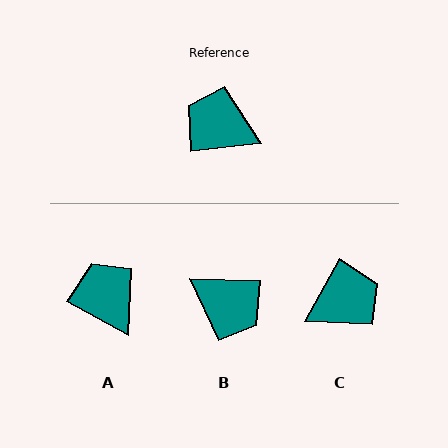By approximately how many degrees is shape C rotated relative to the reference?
Approximately 125 degrees clockwise.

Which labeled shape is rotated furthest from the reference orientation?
B, about 172 degrees away.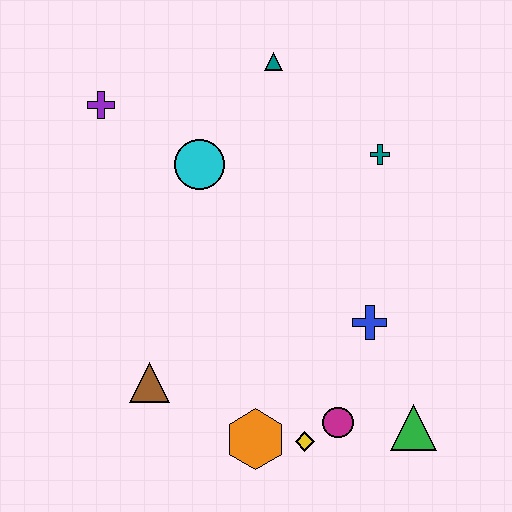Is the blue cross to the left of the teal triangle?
No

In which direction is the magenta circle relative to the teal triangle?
The magenta circle is below the teal triangle.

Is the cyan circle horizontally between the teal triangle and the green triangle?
No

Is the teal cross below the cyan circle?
No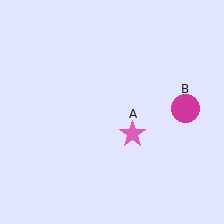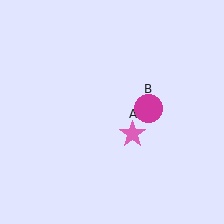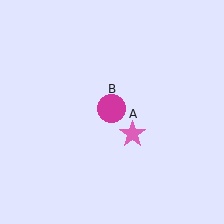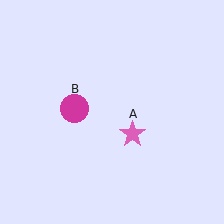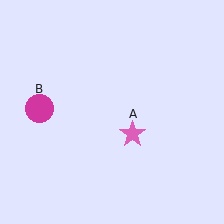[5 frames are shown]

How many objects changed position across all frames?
1 object changed position: magenta circle (object B).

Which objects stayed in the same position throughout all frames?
Pink star (object A) remained stationary.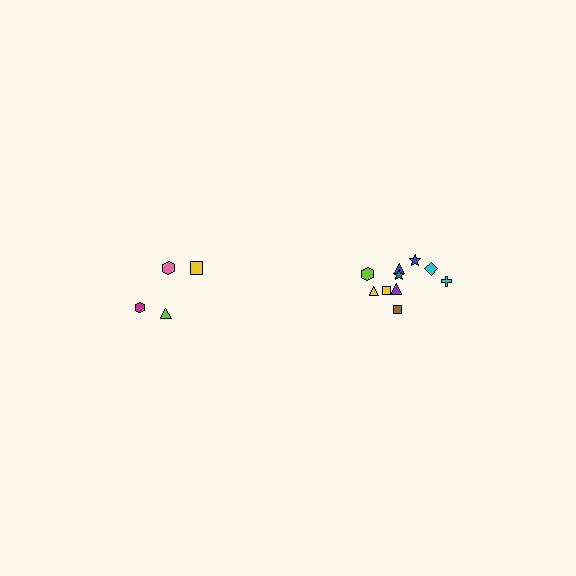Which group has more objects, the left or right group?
The right group.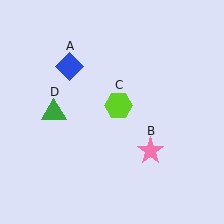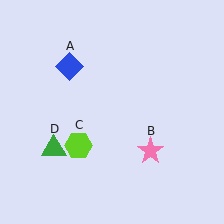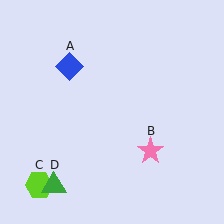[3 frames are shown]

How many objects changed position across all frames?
2 objects changed position: lime hexagon (object C), green triangle (object D).